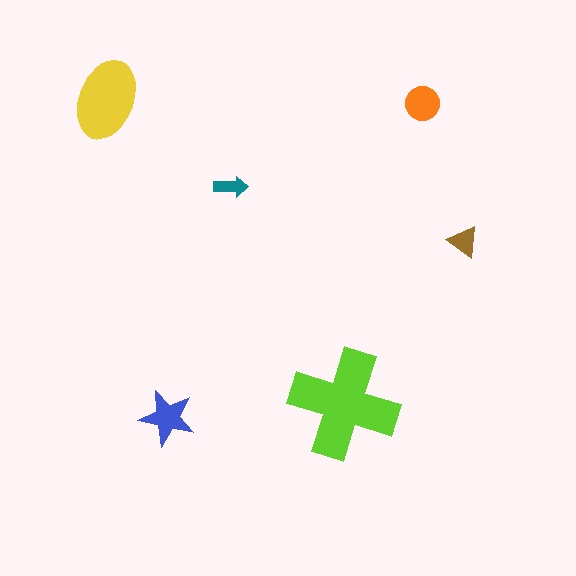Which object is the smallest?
The teal arrow.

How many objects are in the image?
There are 6 objects in the image.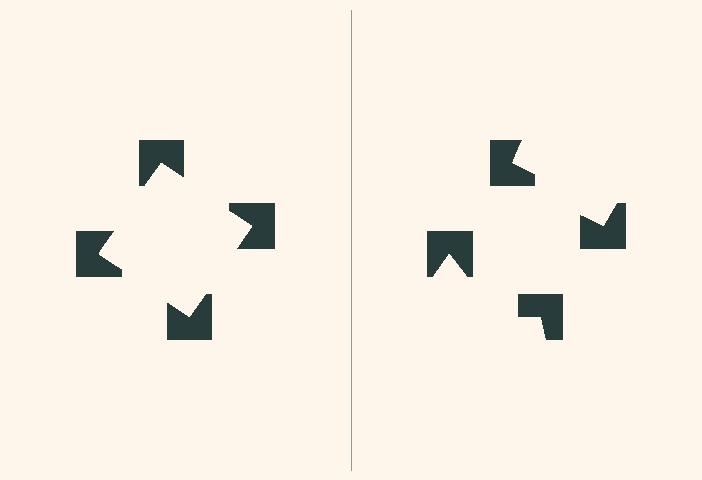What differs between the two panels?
The notched squares are positioned identically on both sides; only the wedge orientations differ. On the left they align to a square; on the right they are misaligned.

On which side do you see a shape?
An illusory square appears on the left side. On the right side the wedge cuts are rotated, so no coherent shape forms.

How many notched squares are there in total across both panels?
8 — 4 on each side.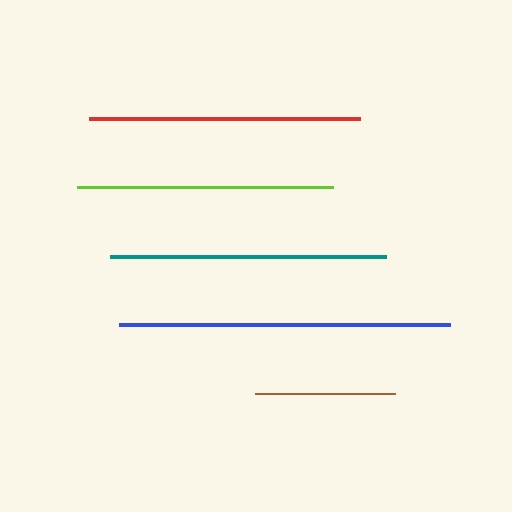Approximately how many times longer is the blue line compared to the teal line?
The blue line is approximately 1.2 times the length of the teal line.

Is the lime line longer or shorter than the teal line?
The teal line is longer than the lime line.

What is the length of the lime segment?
The lime segment is approximately 256 pixels long.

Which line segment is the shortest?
The brown line is the shortest at approximately 140 pixels.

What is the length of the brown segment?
The brown segment is approximately 140 pixels long.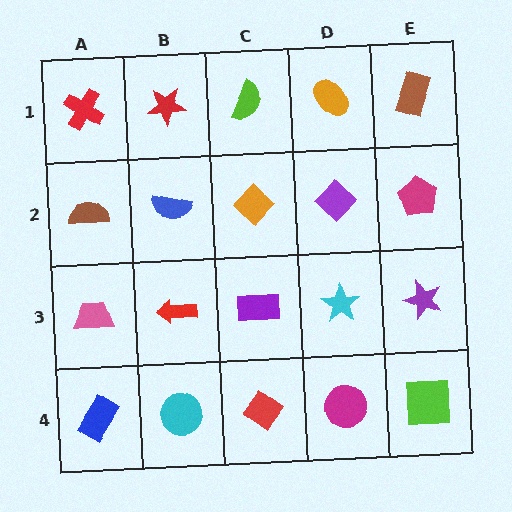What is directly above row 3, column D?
A purple diamond.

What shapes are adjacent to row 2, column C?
A lime semicircle (row 1, column C), a purple rectangle (row 3, column C), a blue semicircle (row 2, column B), a purple diamond (row 2, column D).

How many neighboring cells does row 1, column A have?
2.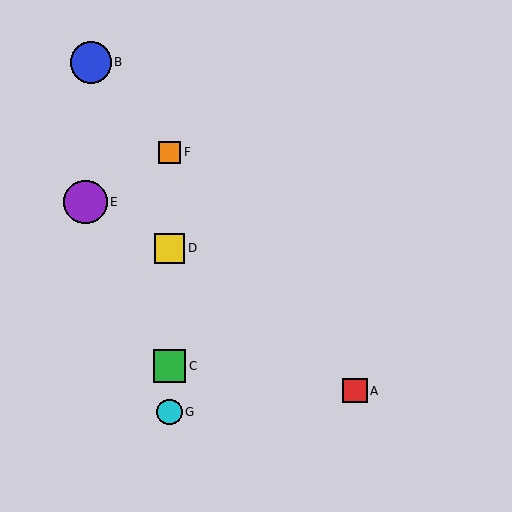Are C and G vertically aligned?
Yes, both are at x≈169.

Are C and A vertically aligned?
No, C is at x≈169 and A is at x≈355.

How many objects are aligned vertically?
4 objects (C, D, F, G) are aligned vertically.